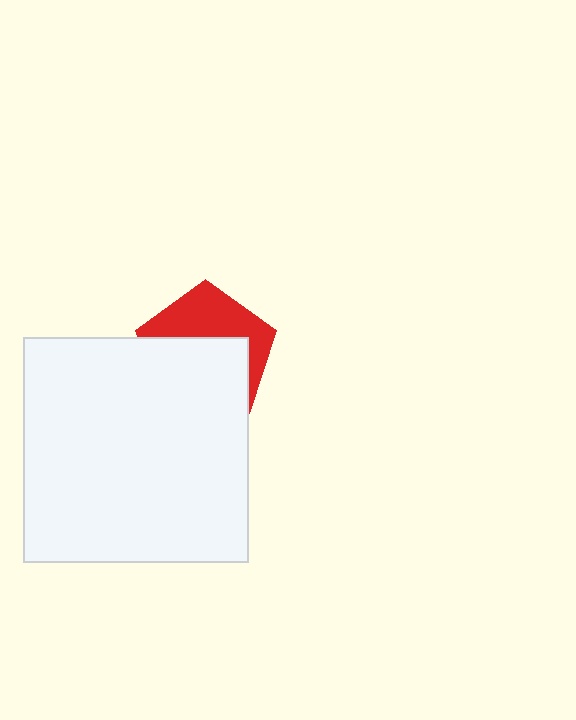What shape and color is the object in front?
The object in front is a white square.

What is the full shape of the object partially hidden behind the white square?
The partially hidden object is a red pentagon.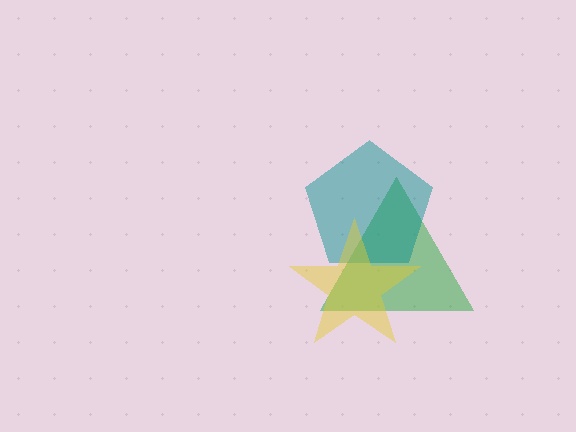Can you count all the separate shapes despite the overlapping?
Yes, there are 3 separate shapes.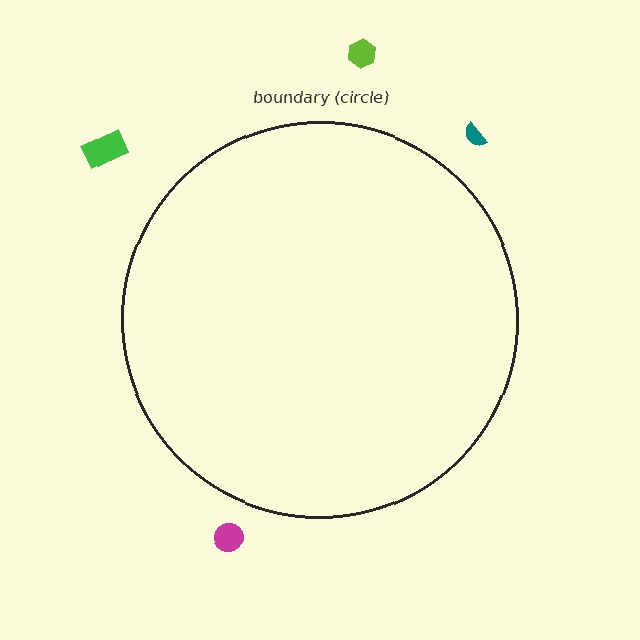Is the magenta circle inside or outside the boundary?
Outside.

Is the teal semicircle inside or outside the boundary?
Outside.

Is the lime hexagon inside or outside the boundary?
Outside.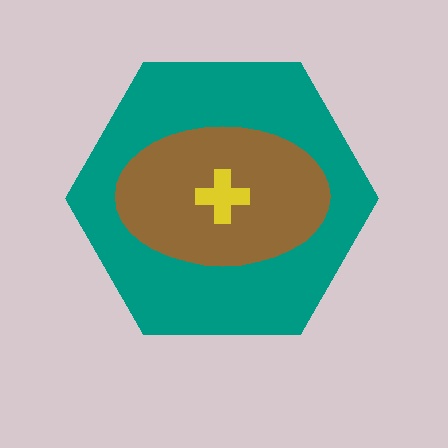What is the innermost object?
The yellow cross.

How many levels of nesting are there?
3.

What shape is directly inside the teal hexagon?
The brown ellipse.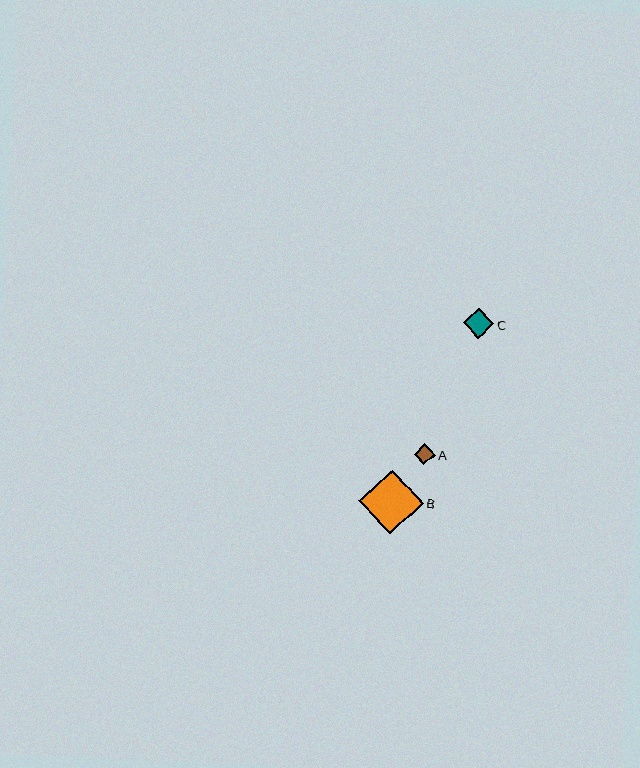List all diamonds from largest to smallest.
From largest to smallest: B, C, A.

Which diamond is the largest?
Diamond B is the largest with a size of approximately 64 pixels.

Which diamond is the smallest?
Diamond A is the smallest with a size of approximately 21 pixels.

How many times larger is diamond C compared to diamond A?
Diamond C is approximately 1.5 times the size of diamond A.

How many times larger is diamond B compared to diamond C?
Diamond B is approximately 2.1 times the size of diamond C.